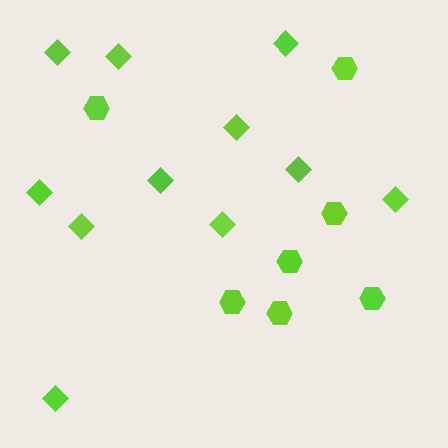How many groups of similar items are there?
There are 2 groups: one group of diamonds (11) and one group of hexagons (7).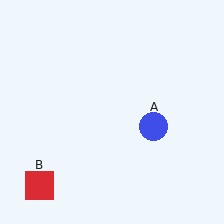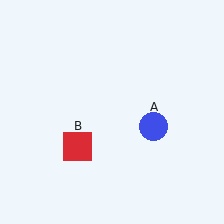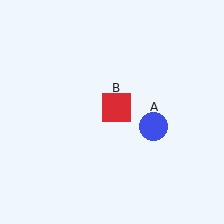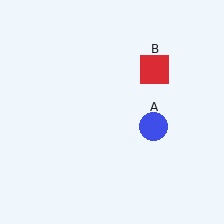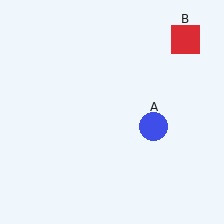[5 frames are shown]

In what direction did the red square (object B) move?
The red square (object B) moved up and to the right.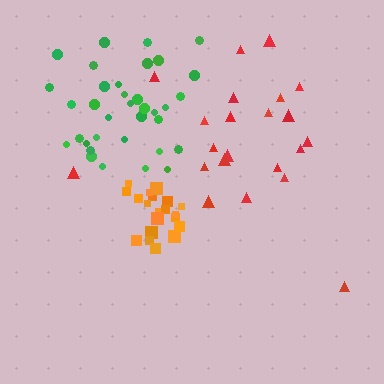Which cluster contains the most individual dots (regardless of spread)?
Green (35).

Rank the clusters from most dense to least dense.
orange, green, red.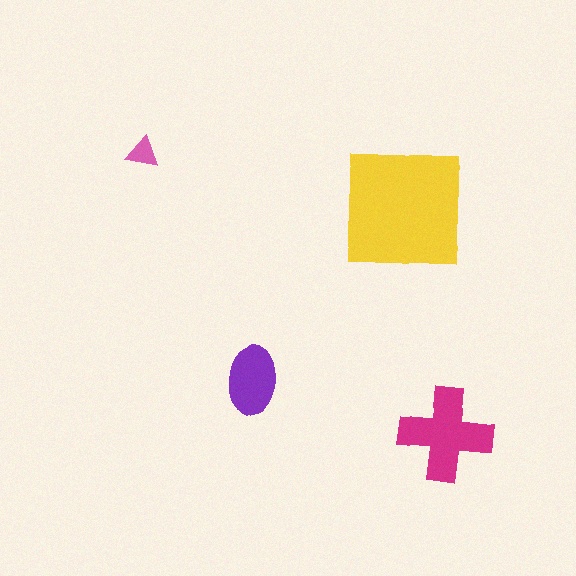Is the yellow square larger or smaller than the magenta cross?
Larger.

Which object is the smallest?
The pink triangle.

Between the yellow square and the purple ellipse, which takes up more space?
The yellow square.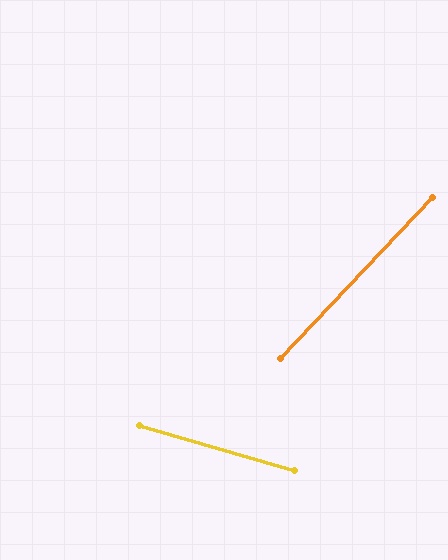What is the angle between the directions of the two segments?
Approximately 63 degrees.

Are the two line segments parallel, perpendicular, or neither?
Neither parallel nor perpendicular — they differ by about 63°.